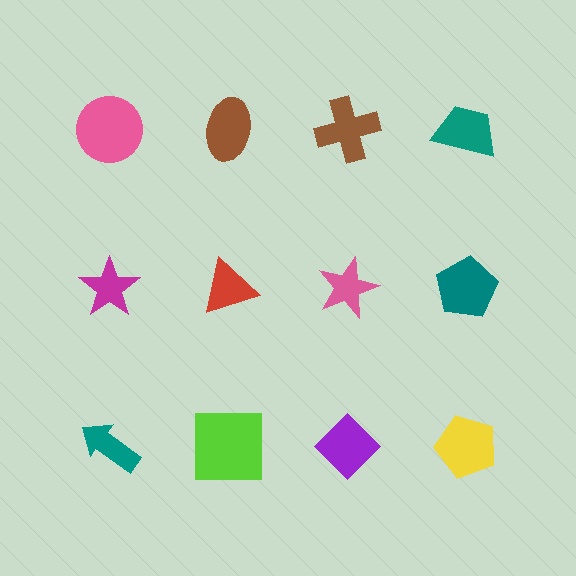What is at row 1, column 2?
A brown ellipse.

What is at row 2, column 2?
A red triangle.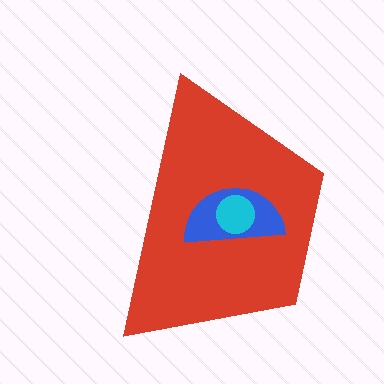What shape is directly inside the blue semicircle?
The cyan circle.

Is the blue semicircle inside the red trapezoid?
Yes.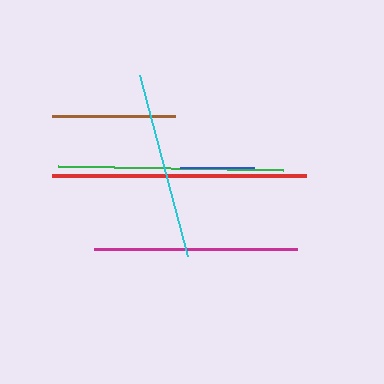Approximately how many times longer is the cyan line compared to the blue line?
The cyan line is approximately 2.5 times the length of the blue line.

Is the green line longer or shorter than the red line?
The red line is longer than the green line.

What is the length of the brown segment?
The brown segment is approximately 123 pixels long.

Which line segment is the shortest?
The blue line is the shortest at approximately 75 pixels.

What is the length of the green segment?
The green segment is approximately 224 pixels long.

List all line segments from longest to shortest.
From longest to shortest: red, green, magenta, cyan, brown, blue.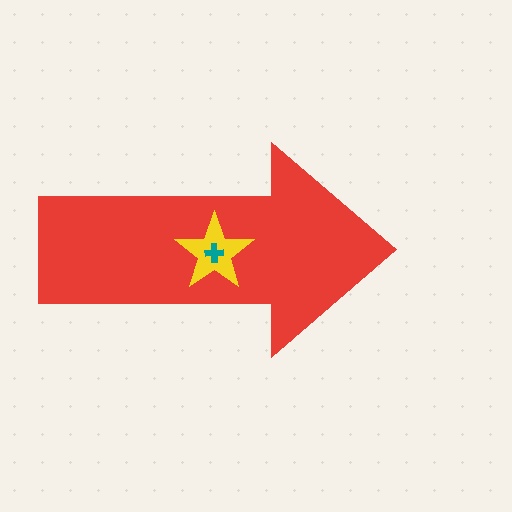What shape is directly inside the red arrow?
The yellow star.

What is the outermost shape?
The red arrow.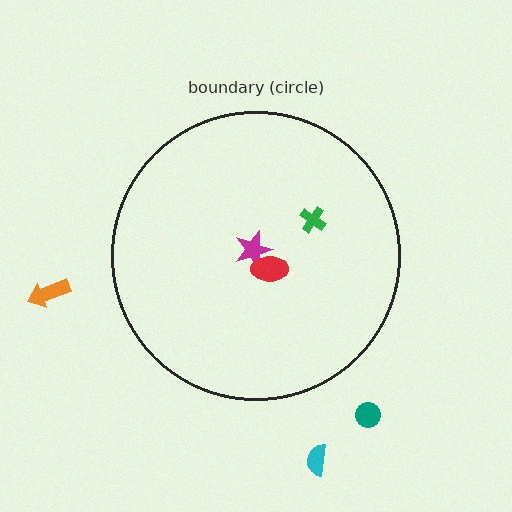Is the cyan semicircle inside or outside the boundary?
Outside.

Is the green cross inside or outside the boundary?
Inside.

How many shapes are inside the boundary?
3 inside, 3 outside.